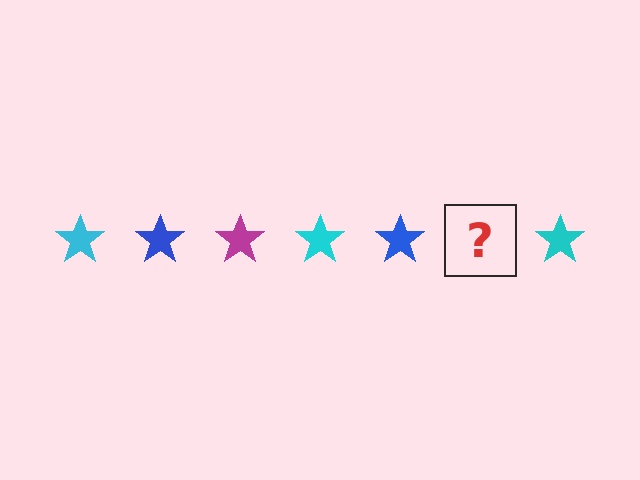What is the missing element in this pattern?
The missing element is a magenta star.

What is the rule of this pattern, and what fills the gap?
The rule is that the pattern cycles through cyan, blue, magenta stars. The gap should be filled with a magenta star.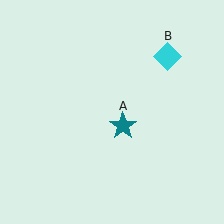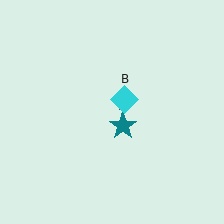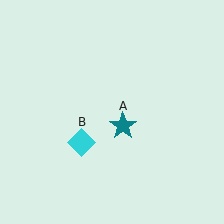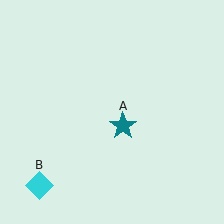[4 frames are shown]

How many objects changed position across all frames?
1 object changed position: cyan diamond (object B).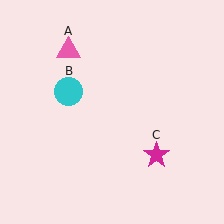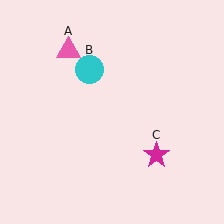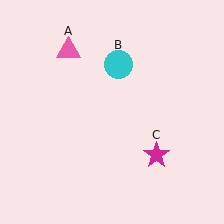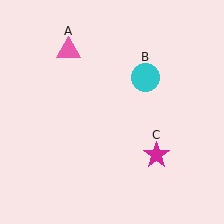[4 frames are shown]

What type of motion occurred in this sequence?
The cyan circle (object B) rotated clockwise around the center of the scene.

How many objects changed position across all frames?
1 object changed position: cyan circle (object B).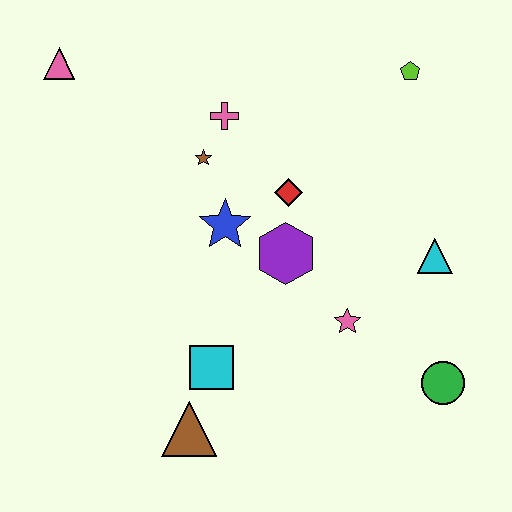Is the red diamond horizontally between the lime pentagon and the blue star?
Yes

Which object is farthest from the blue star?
The green circle is farthest from the blue star.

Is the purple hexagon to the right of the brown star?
Yes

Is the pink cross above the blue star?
Yes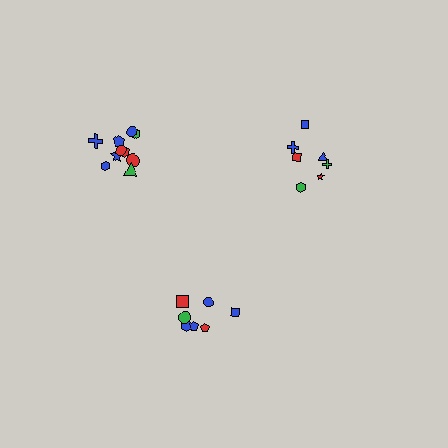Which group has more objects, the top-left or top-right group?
The top-left group.